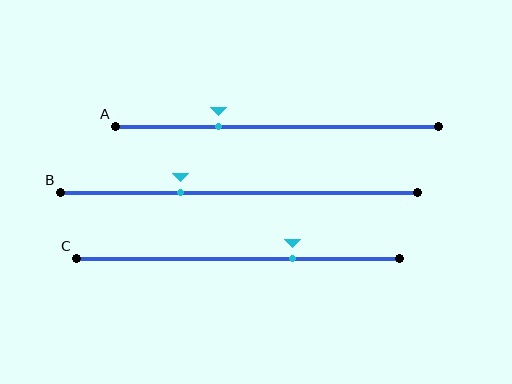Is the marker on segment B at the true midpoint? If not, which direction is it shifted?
No, the marker on segment B is shifted to the left by about 16% of the segment length.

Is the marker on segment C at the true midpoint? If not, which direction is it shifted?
No, the marker on segment C is shifted to the right by about 17% of the segment length.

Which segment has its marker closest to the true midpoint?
Segment B has its marker closest to the true midpoint.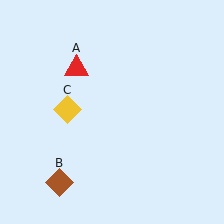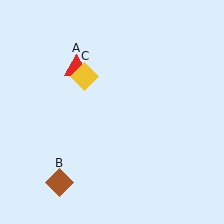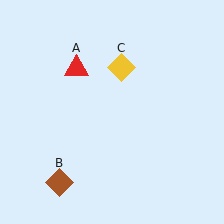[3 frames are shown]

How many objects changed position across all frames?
1 object changed position: yellow diamond (object C).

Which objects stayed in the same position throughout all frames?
Red triangle (object A) and brown diamond (object B) remained stationary.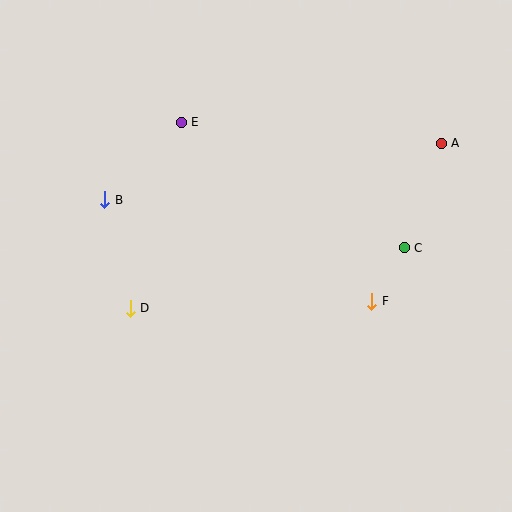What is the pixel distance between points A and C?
The distance between A and C is 111 pixels.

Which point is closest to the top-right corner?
Point A is closest to the top-right corner.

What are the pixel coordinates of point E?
Point E is at (181, 122).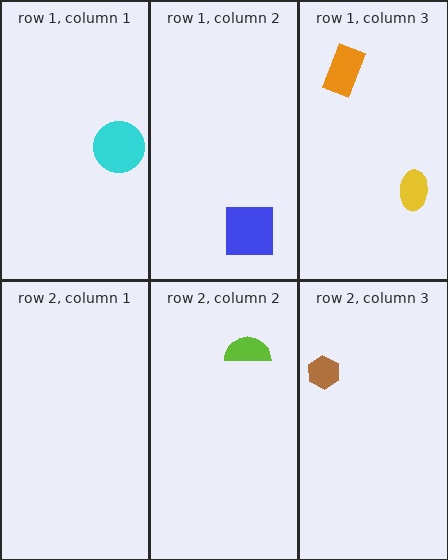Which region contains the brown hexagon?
The row 2, column 3 region.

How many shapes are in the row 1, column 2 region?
1.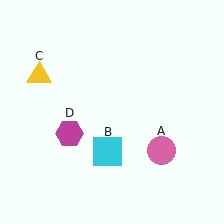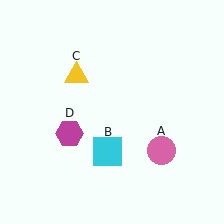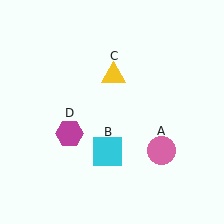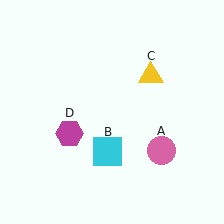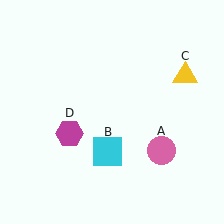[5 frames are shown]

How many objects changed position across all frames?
1 object changed position: yellow triangle (object C).